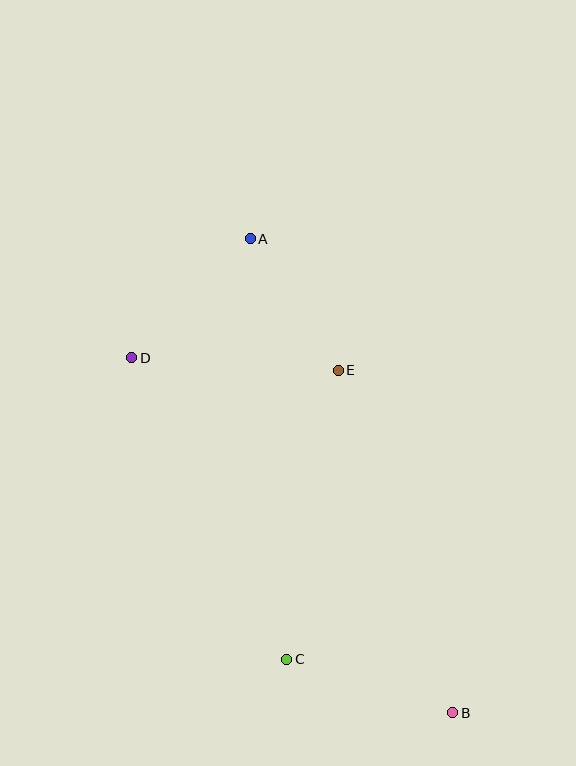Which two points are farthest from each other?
Points A and B are farthest from each other.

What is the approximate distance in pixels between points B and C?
The distance between B and C is approximately 174 pixels.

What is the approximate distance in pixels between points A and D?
The distance between A and D is approximately 168 pixels.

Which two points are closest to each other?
Points A and E are closest to each other.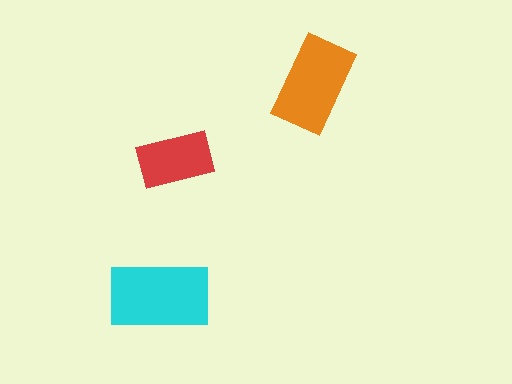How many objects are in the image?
There are 3 objects in the image.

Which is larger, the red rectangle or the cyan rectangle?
The cyan one.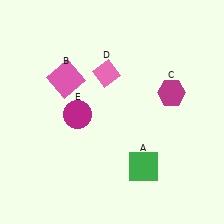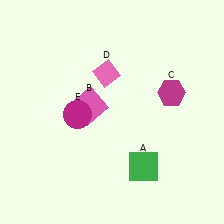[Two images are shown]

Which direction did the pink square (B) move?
The pink square (B) moved down.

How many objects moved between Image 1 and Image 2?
1 object moved between the two images.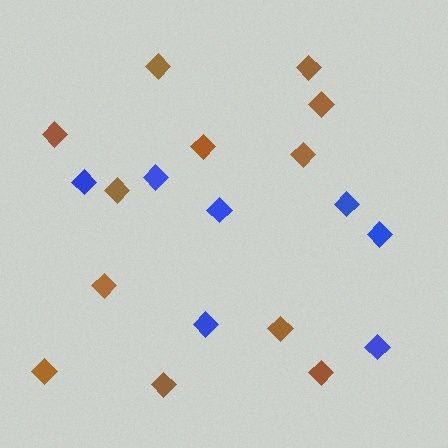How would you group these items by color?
There are 2 groups: one group of brown diamonds (12) and one group of blue diamonds (7).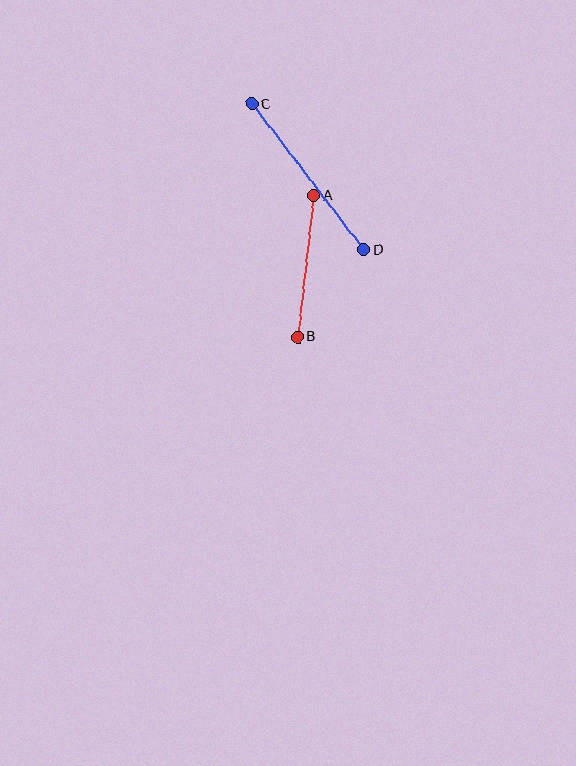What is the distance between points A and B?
The distance is approximately 142 pixels.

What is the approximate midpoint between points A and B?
The midpoint is at approximately (306, 266) pixels.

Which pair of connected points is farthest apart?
Points C and D are farthest apart.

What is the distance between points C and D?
The distance is approximately 184 pixels.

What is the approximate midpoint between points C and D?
The midpoint is at approximately (308, 177) pixels.